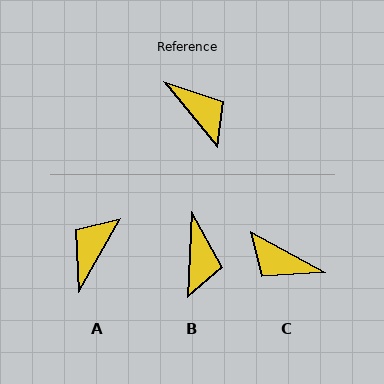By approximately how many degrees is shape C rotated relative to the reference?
Approximately 158 degrees clockwise.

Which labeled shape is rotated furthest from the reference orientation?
C, about 158 degrees away.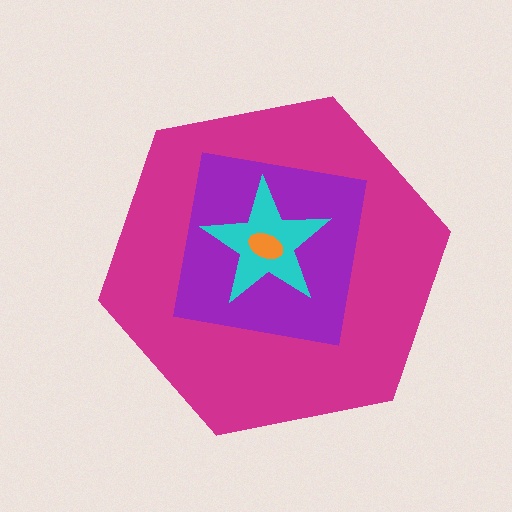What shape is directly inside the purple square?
The cyan star.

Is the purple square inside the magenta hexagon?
Yes.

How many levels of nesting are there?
4.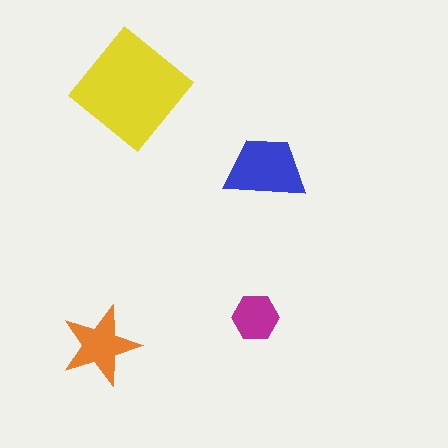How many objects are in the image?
There are 4 objects in the image.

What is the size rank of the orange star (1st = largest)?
3rd.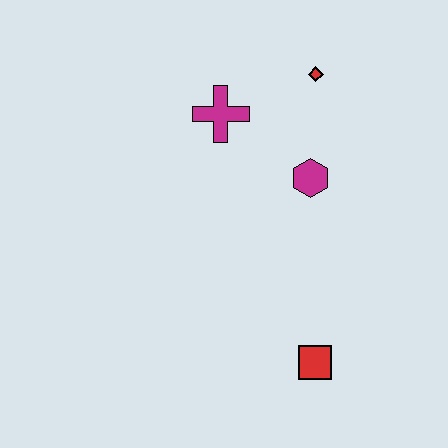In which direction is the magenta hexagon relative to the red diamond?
The magenta hexagon is below the red diamond.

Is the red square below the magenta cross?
Yes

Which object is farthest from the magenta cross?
The red square is farthest from the magenta cross.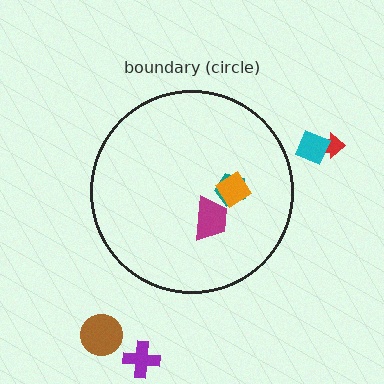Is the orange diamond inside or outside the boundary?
Inside.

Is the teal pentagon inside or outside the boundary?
Inside.